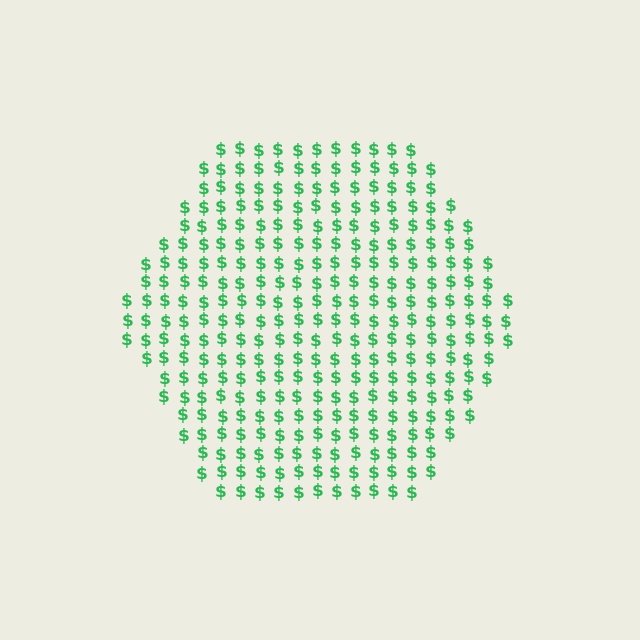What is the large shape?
The large shape is a hexagon.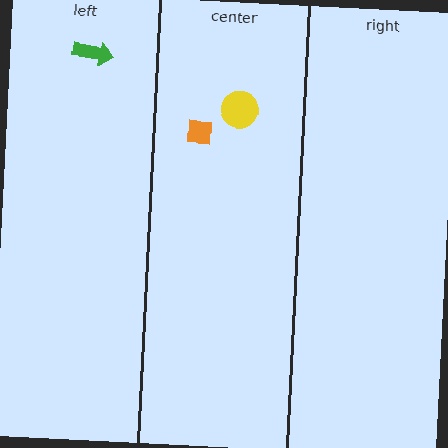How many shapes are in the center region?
2.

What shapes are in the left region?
The green arrow.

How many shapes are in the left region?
1.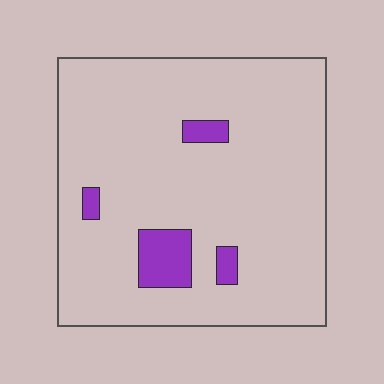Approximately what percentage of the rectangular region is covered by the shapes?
Approximately 10%.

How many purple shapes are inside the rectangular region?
4.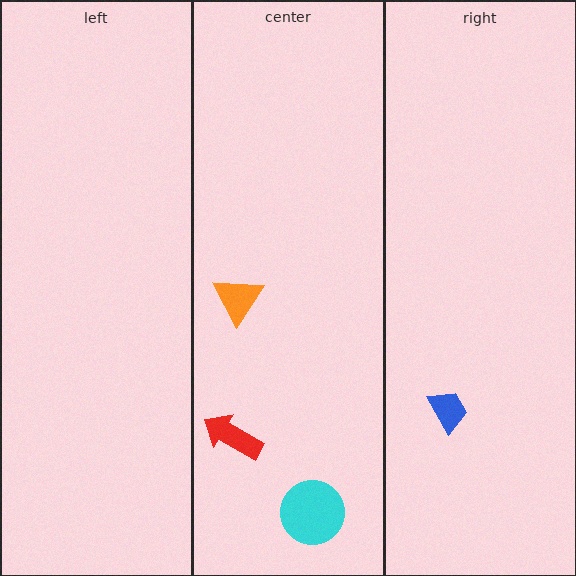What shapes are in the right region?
The blue trapezoid.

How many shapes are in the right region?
1.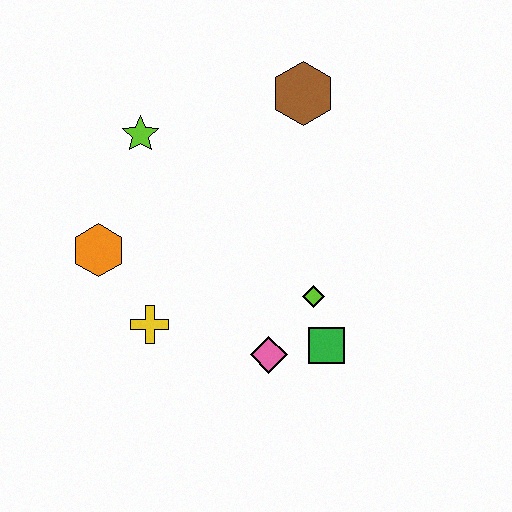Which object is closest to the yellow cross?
The orange hexagon is closest to the yellow cross.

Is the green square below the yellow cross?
Yes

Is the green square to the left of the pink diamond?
No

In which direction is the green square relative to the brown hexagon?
The green square is below the brown hexagon.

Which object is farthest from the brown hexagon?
The yellow cross is farthest from the brown hexagon.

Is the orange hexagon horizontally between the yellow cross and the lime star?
No